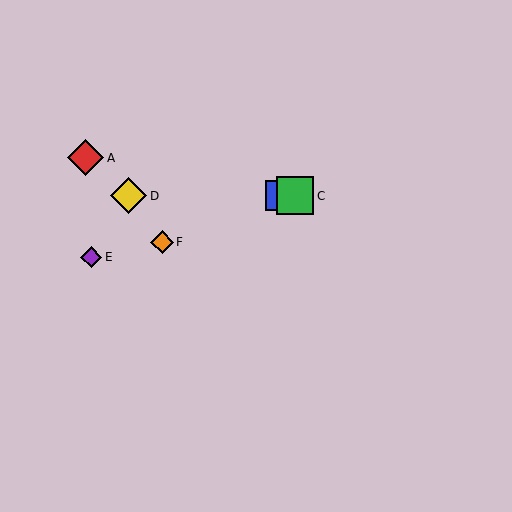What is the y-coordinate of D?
Object D is at y≈196.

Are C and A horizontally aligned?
No, C is at y≈196 and A is at y≈158.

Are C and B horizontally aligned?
Yes, both are at y≈196.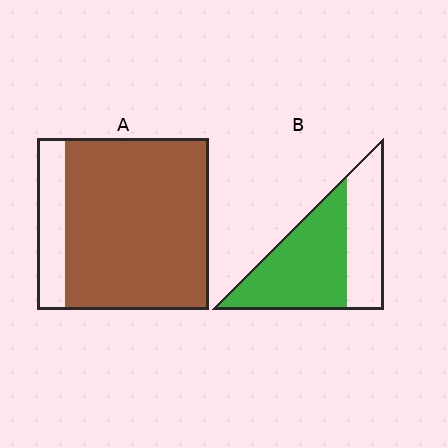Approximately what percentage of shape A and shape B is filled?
A is approximately 85% and B is approximately 60%.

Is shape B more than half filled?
Yes.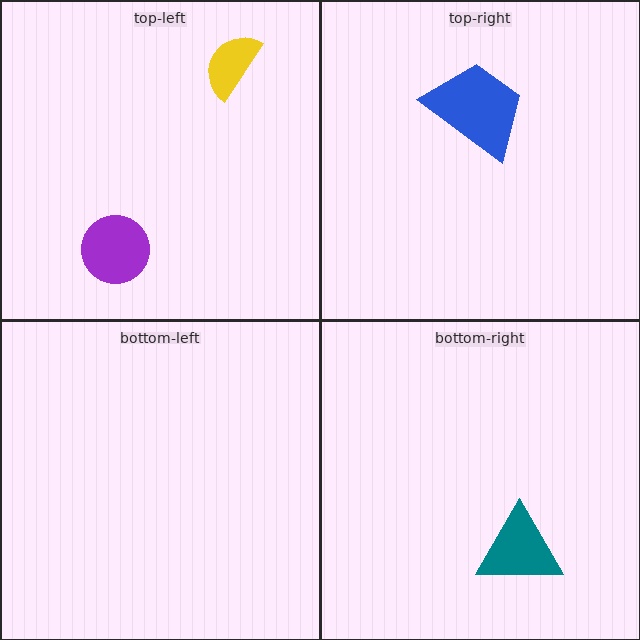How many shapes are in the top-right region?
1.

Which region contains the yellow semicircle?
The top-left region.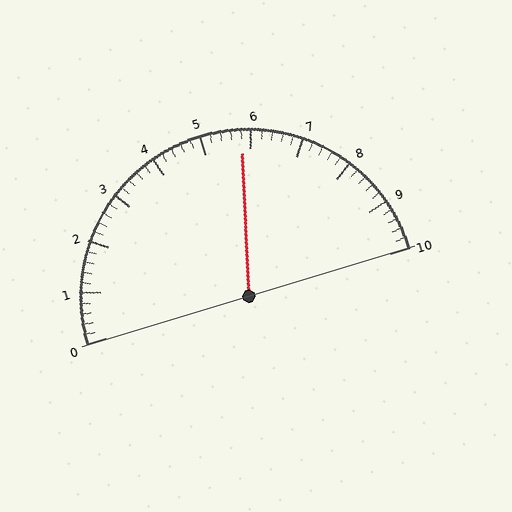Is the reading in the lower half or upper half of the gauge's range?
The reading is in the upper half of the range (0 to 10).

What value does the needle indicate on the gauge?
The needle indicates approximately 5.8.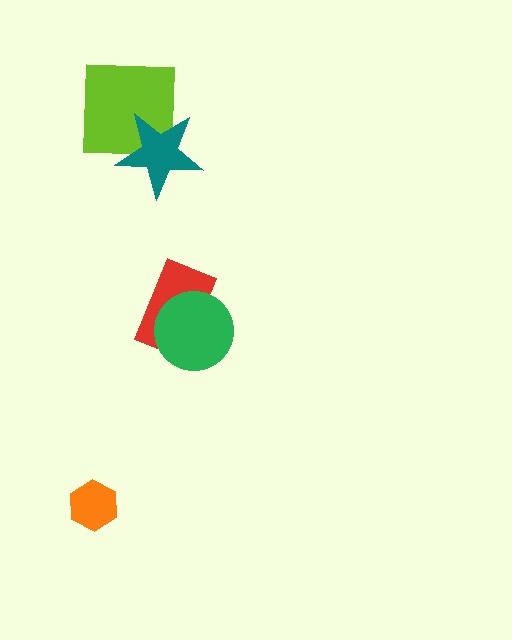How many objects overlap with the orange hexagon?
0 objects overlap with the orange hexagon.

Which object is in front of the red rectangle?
The green circle is in front of the red rectangle.